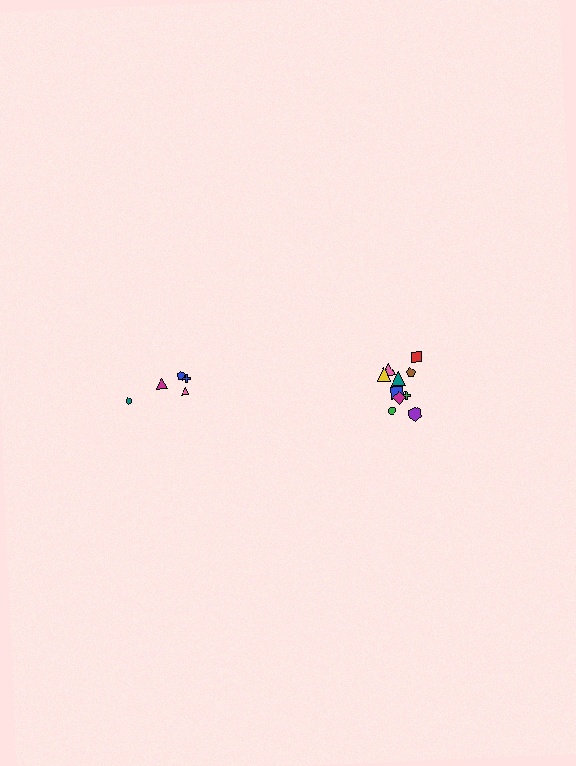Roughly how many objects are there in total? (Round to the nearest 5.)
Roughly 15 objects in total.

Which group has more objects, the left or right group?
The right group.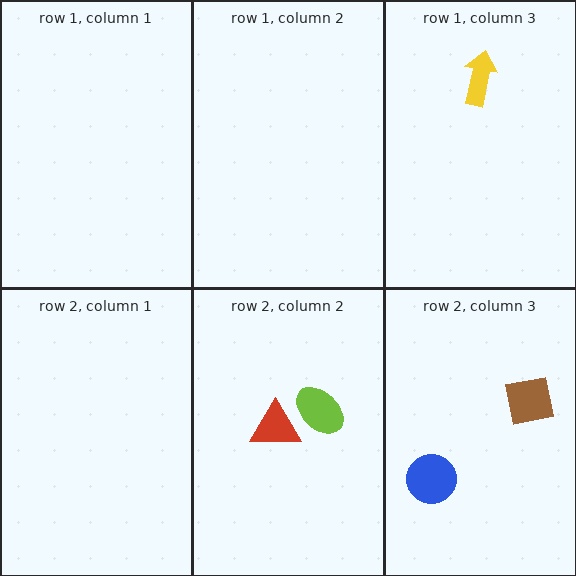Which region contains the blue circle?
The row 2, column 3 region.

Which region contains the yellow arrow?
The row 1, column 3 region.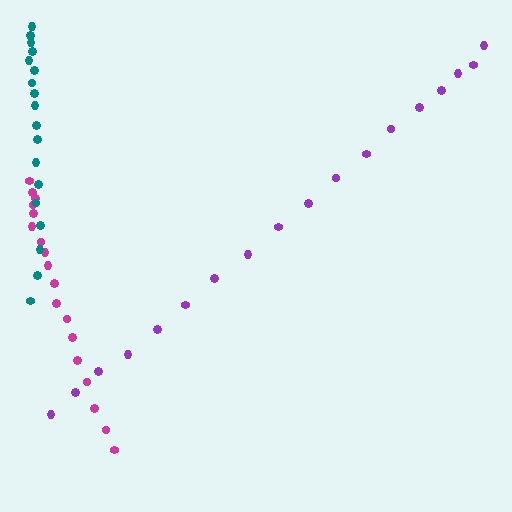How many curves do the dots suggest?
There are 3 distinct paths.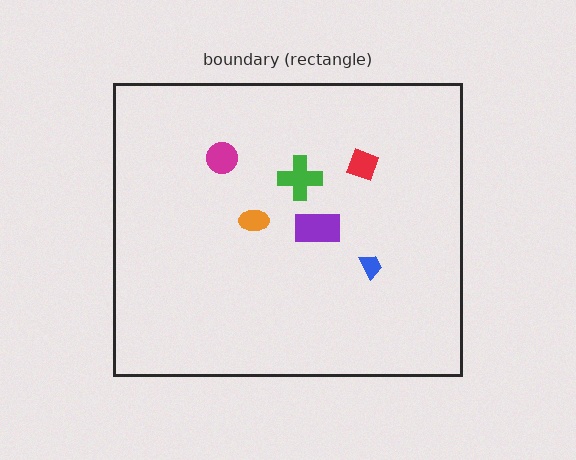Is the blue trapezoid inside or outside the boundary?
Inside.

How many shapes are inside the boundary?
6 inside, 0 outside.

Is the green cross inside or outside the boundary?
Inside.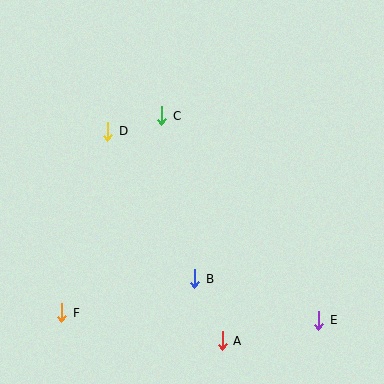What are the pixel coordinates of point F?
Point F is at (62, 312).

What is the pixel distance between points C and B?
The distance between C and B is 166 pixels.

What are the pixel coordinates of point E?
Point E is at (318, 321).